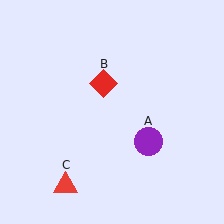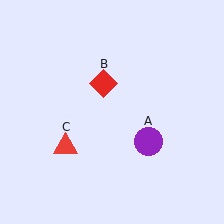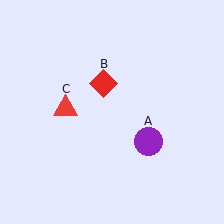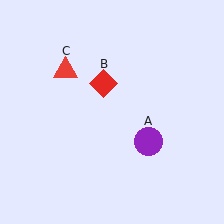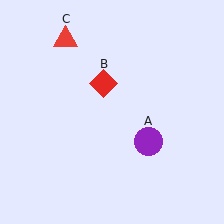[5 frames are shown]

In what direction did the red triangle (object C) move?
The red triangle (object C) moved up.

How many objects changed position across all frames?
1 object changed position: red triangle (object C).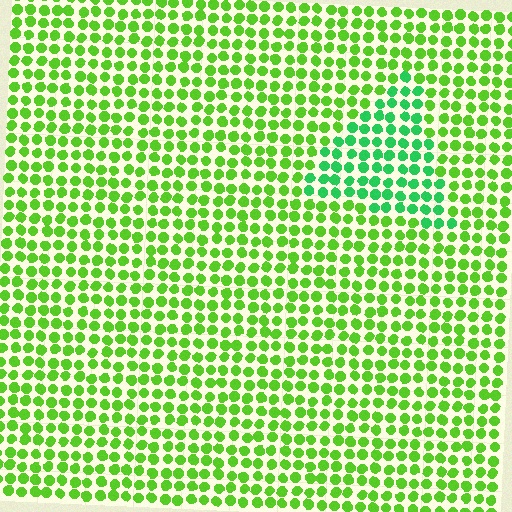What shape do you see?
I see a triangle.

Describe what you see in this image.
The image is filled with small lime elements in a uniform arrangement. A triangle-shaped region is visible where the elements are tinted to a slightly different hue, forming a subtle color boundary.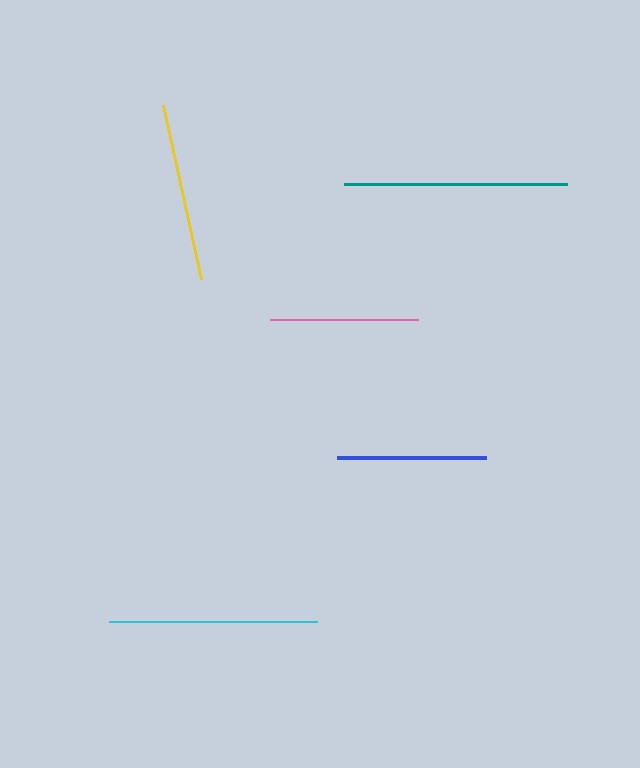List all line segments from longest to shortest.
From longest to shortest: teal, cyan, yellow, blue, pink.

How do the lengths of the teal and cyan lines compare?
The teal and cyan lines are approximately the same length.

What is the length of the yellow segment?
The yellow segment is approximately 178 pixels long.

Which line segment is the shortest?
The pink line is the shortest at approximately 148 pixels.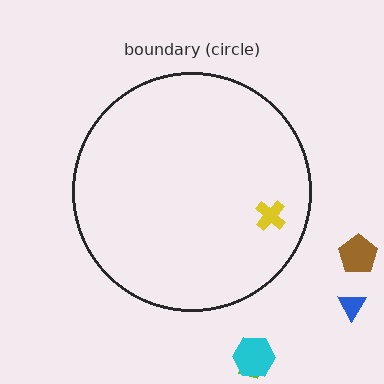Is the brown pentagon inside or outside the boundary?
Outside.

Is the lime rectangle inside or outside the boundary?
Outside.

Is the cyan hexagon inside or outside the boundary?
Outside.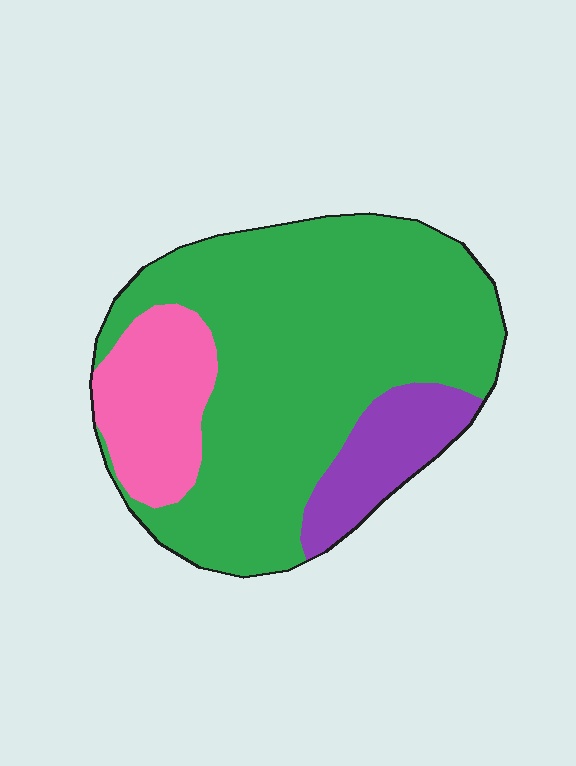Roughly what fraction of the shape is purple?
Purple takes up less than a quarter of the shape.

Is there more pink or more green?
Green.